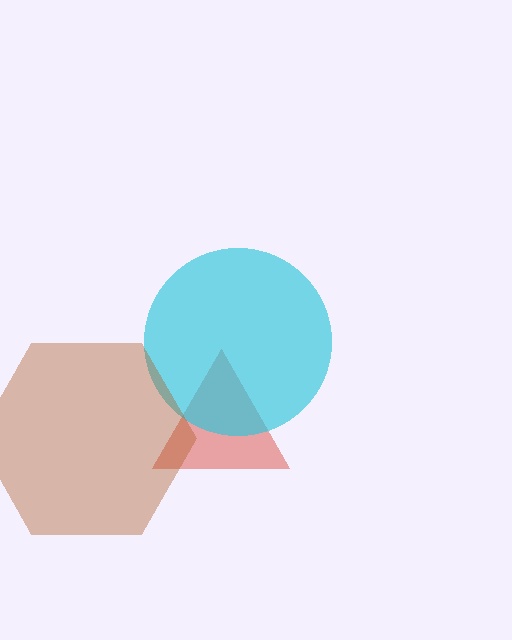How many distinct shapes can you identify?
There are 3 distinct shapes: a red triangle, a cyan circle, a brown hexagon.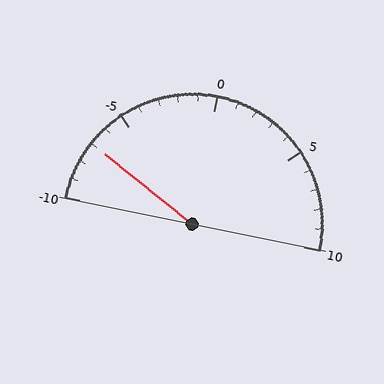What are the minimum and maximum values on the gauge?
The gauge ranges from -10 to 10.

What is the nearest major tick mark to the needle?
The nearest major tick mark is -5.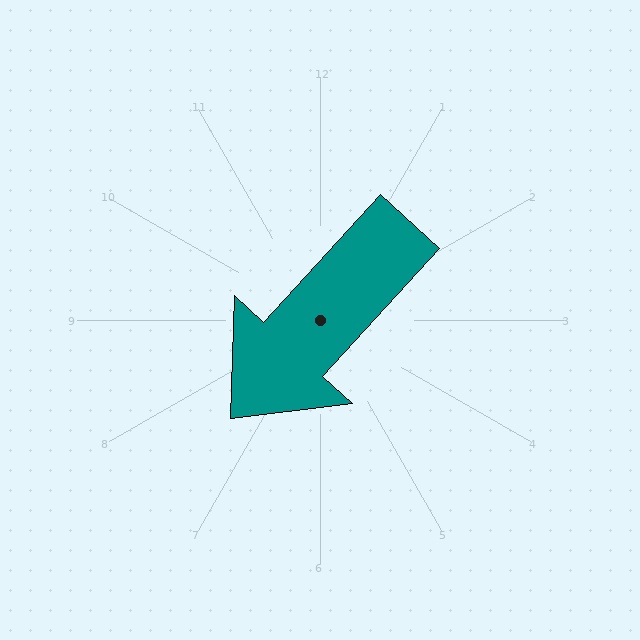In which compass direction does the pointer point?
Southwest.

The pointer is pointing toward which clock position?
Roughly 7 o'clock.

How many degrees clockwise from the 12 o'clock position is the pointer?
Approximately 222 degrees.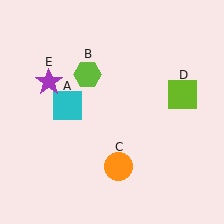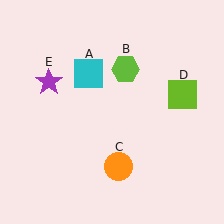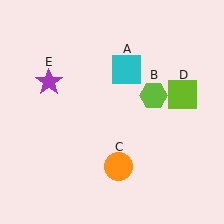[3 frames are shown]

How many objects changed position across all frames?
2 objects changed position: cyan square (object A), lime hexagon (object B).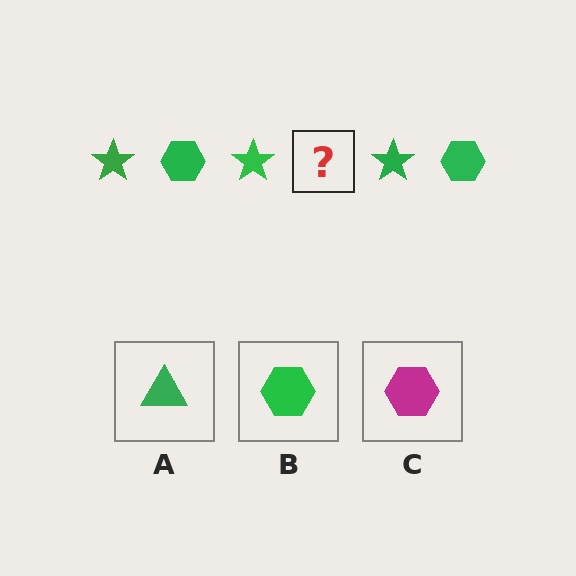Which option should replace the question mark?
Option B.